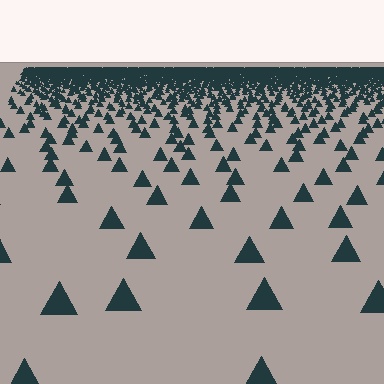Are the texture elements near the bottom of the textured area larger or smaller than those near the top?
Larger. Near the bottom, elements are closer to the viewer and appear at a bigger on-screen size.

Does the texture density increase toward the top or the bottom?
Density increases toward the top.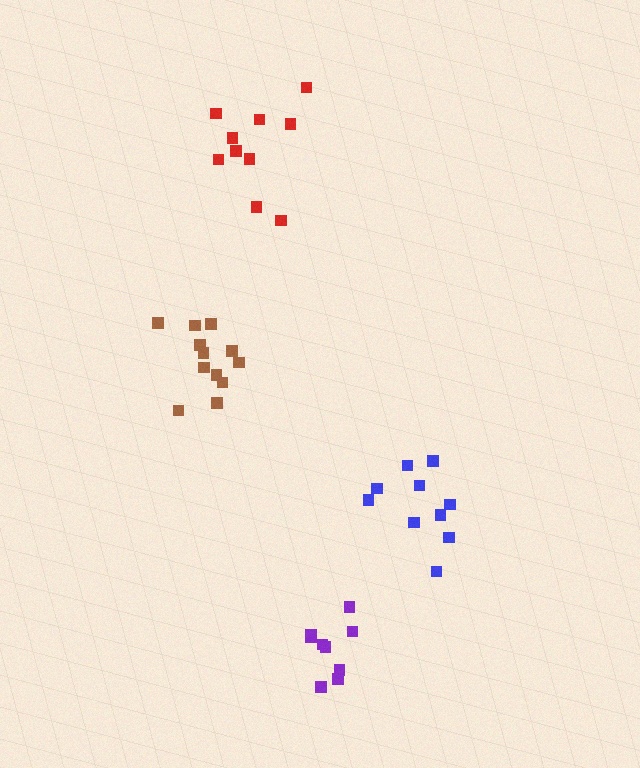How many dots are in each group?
Group 1: 10 dots, Group 2: 12 dots, Group 3: 9 dots, Group 4: 10 dots (41 total).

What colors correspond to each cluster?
The clusters are colored: blue, brown, purple, red.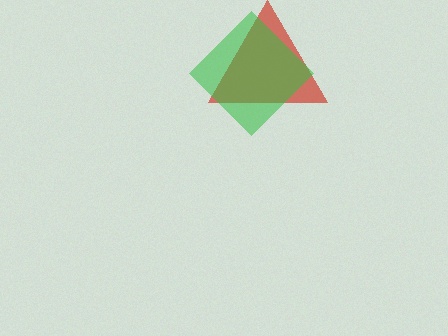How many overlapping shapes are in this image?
There are 2 overlapping shapes in the image.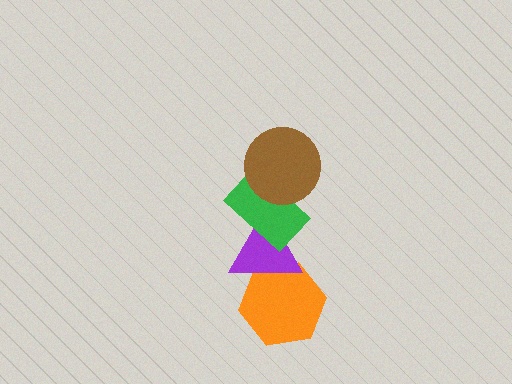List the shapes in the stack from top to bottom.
From top to bottom: the brown circle, the green rectangle, the purple triangle, the orange hexagon.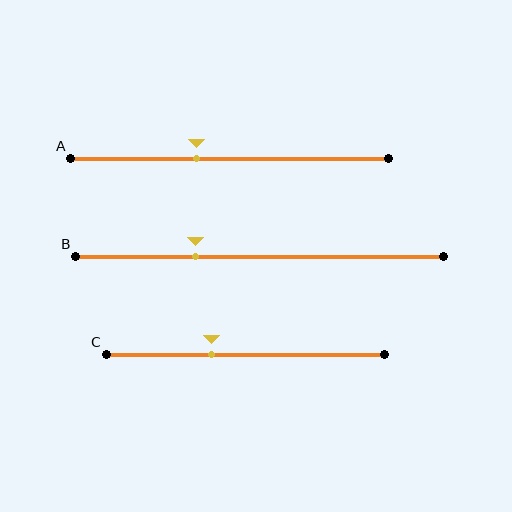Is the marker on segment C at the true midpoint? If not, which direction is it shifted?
No, the marker on segment C is shifted to the left by about 12% of the segment length.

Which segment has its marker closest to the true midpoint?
Segment A has its marker closest to the true midpoint.